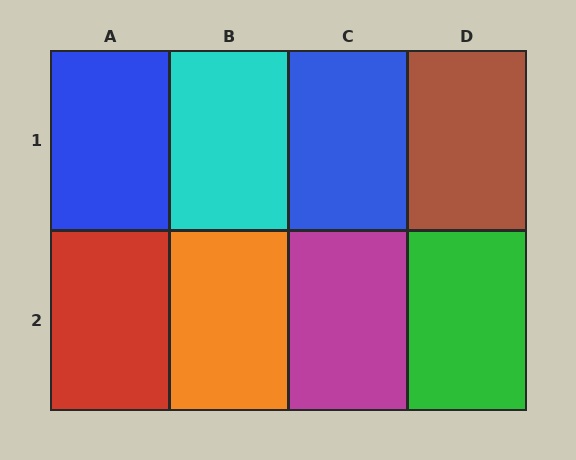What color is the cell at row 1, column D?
Brown.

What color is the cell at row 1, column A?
Blue.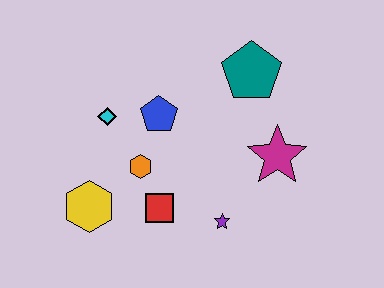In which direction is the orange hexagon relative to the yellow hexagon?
The orange hexagon is to the right of the yellow hexagon.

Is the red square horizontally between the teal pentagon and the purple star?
No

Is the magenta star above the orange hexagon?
Yes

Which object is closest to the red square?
The orange hexagon is closest to the red square.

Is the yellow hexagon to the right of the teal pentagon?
No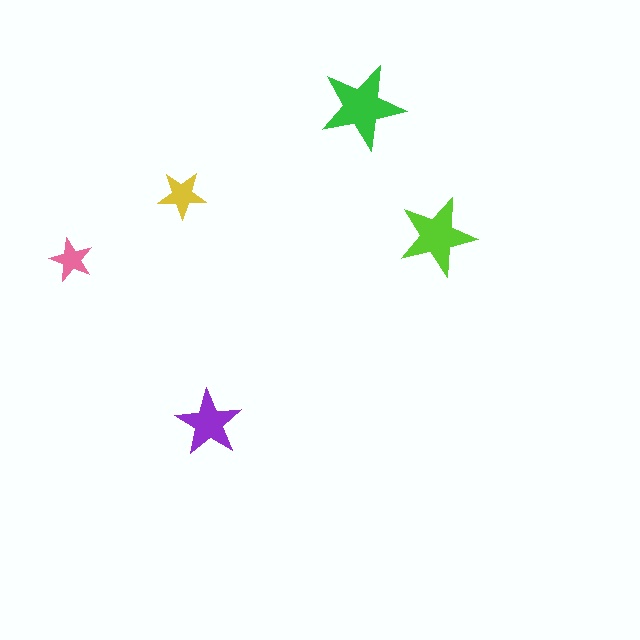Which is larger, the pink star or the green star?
The green one.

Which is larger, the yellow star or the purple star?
The purple one.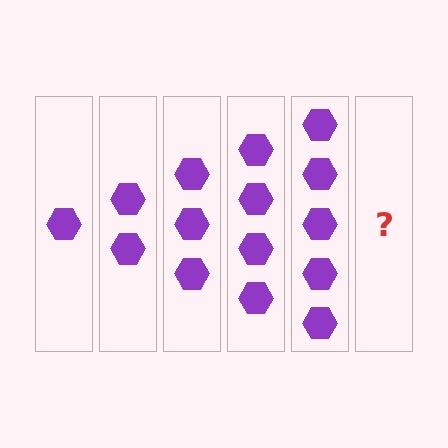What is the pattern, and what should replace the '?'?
The pattern is that each step adds one more hexagon. The '?' should be 6 hexagons.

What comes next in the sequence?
The next element should be 6 hexagons.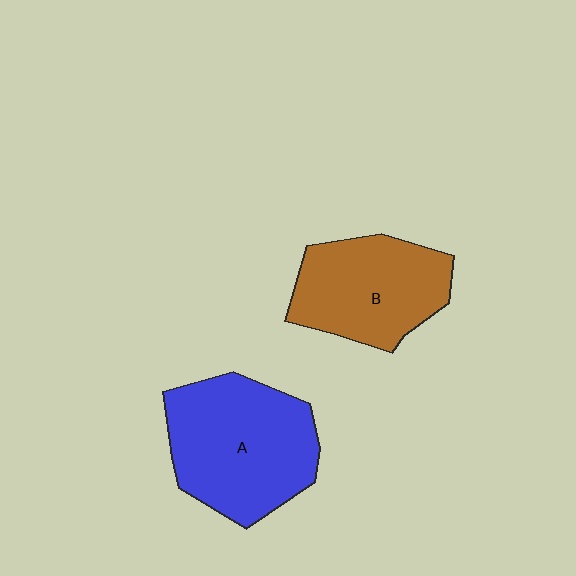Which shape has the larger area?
Shape A (blue).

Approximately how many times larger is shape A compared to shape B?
Approximately 1.3 times.